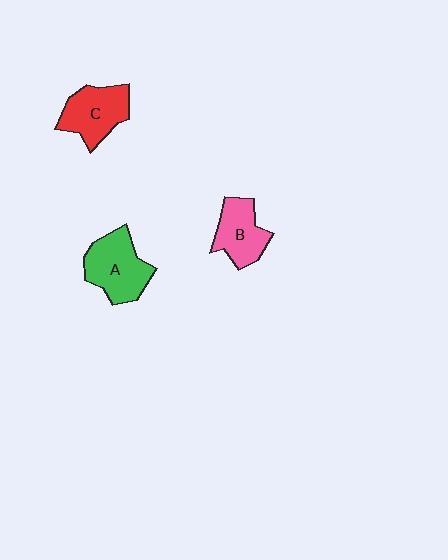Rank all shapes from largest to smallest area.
From largest to smallest: A (green), C (red), B (pink).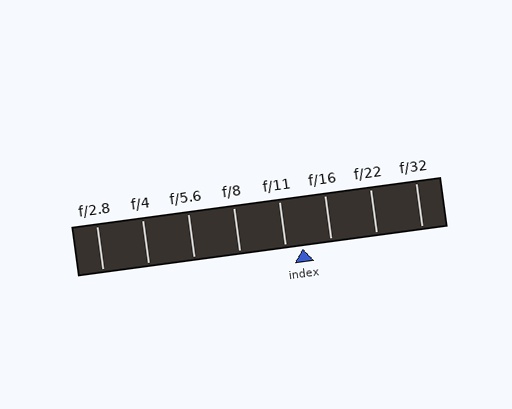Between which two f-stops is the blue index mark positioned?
The index mark is between f/11 and f/16.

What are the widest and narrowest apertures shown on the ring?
The widest aperture shown is f/2.8 and the narrowest is f/32.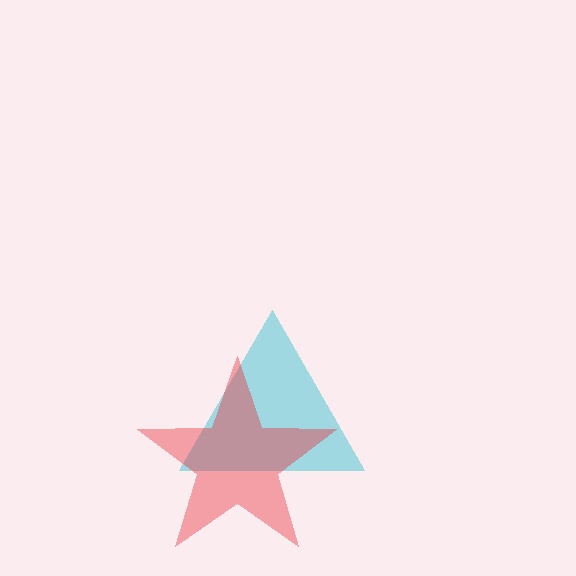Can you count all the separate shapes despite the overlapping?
Yes, there are 2 separate shapes.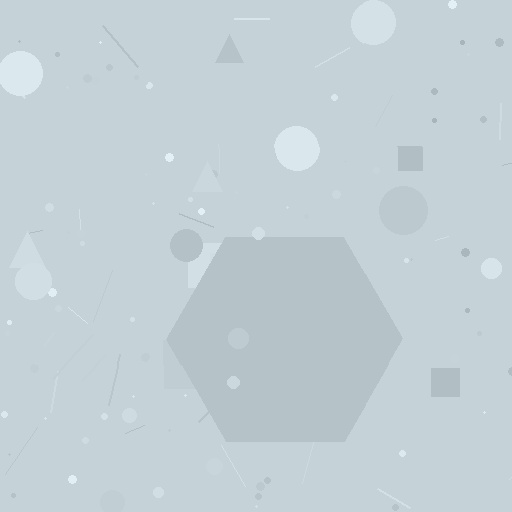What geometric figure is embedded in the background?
A hexagon is embedded in the background.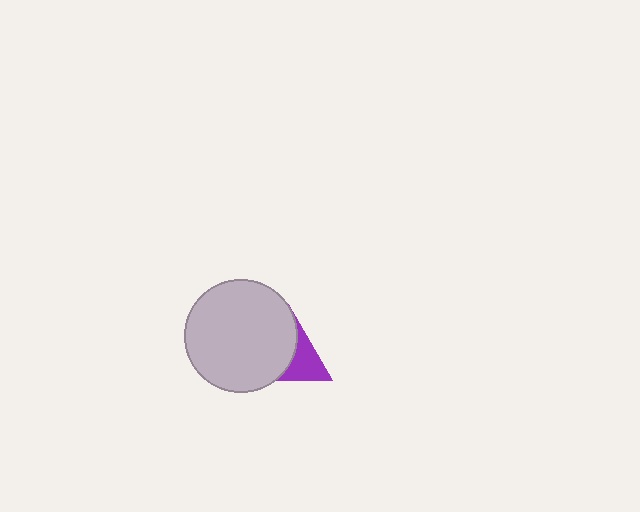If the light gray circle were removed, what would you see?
You would see the complete purple triangle.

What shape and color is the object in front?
The object in front is a light gray circle.